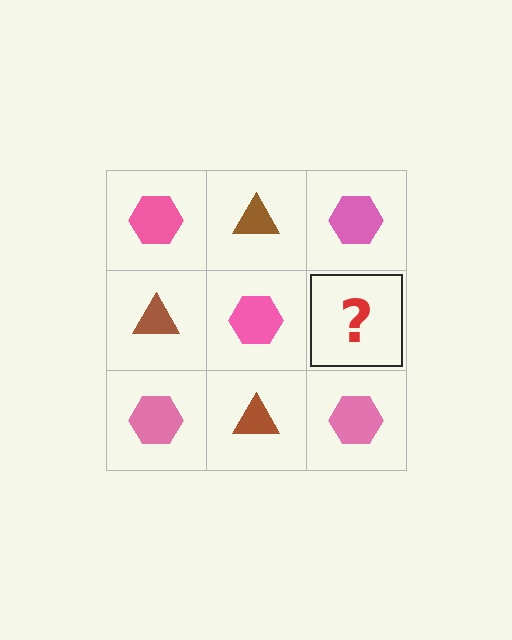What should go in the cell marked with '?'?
The missing cell should contain a brown triangle.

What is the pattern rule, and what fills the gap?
The rule is that it alternates pink hexagon and brown triangle in a checkerboard pattern. The gap should be filled with a brown triangle.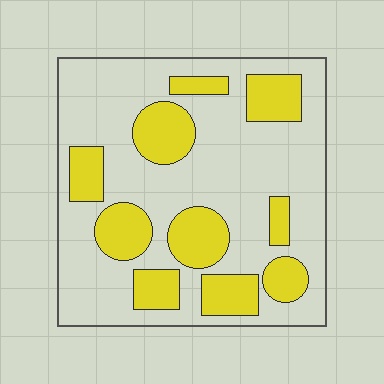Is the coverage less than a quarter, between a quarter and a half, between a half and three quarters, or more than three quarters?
Between a quarter and a half.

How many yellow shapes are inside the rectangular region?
10.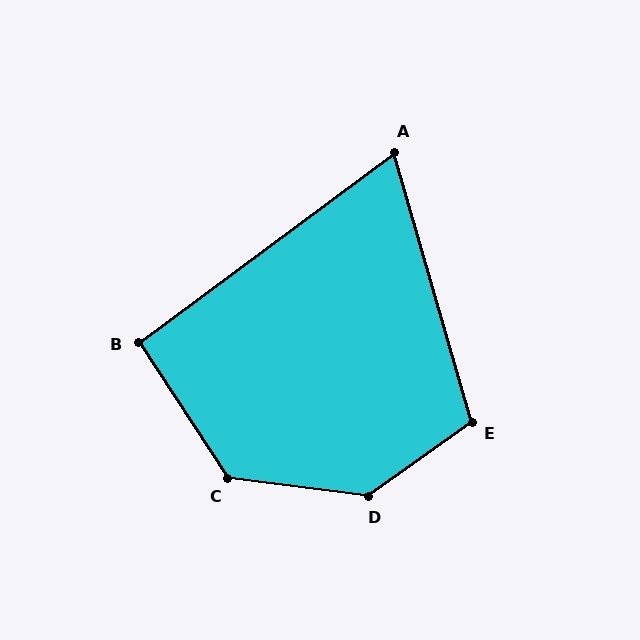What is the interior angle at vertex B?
Approximately 93 degrees (approximately right).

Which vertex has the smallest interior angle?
A, at approximately 70 degrees.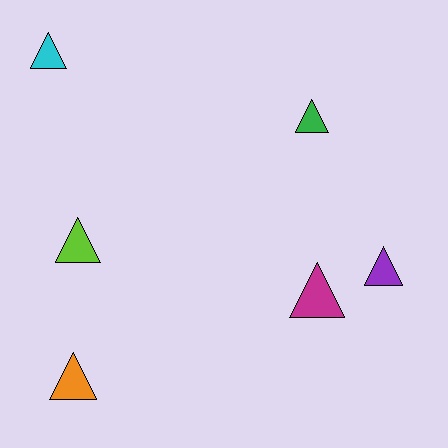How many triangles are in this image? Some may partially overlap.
There are 6 triangles.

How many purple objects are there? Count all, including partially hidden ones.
There is 1 purple object.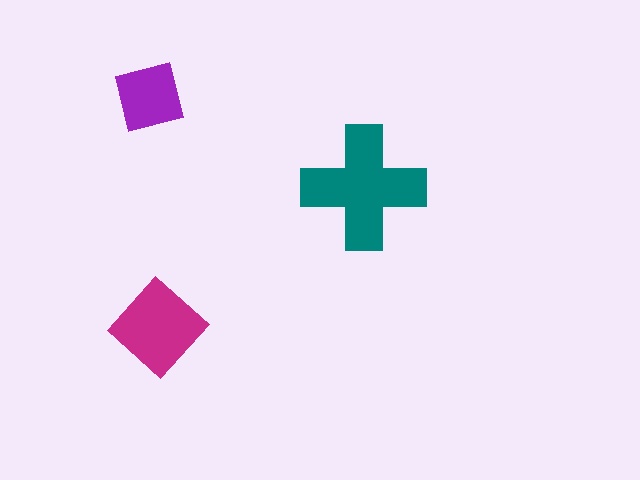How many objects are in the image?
There are 3 objects in the image.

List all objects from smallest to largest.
The purple square, the magenta diamond, the teal cross.